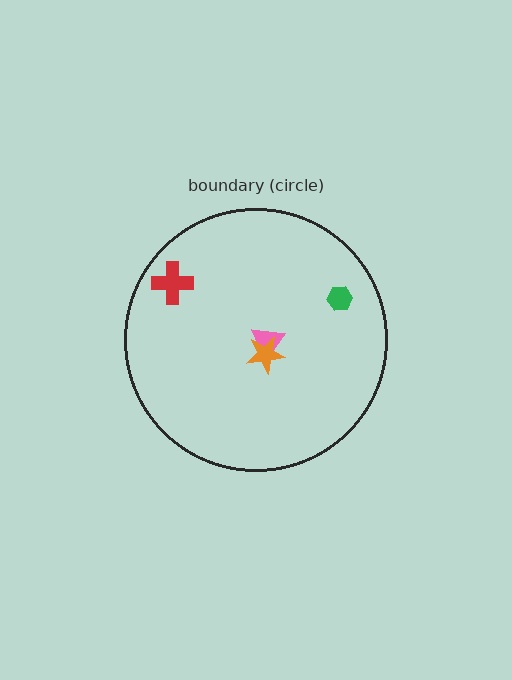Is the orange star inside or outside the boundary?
Inside.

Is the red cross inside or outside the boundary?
Inside.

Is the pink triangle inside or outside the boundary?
Inside.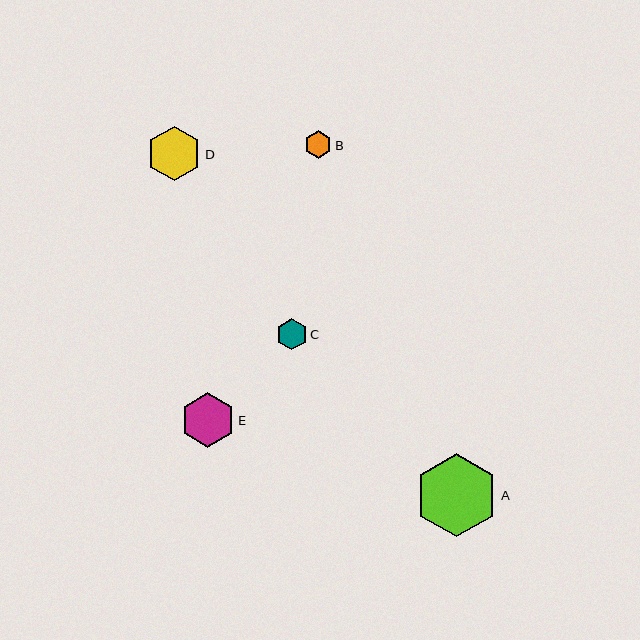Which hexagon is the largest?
Hexagon A is the largest with a size of approximately 83 pixels.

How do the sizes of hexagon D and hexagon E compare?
Hexagon D and hexagon E are approximately the same size.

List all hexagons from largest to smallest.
From largest to smallest: A, D, E, C, B.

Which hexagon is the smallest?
Hexagon B is the smallest with a size of approximately 28 pixels.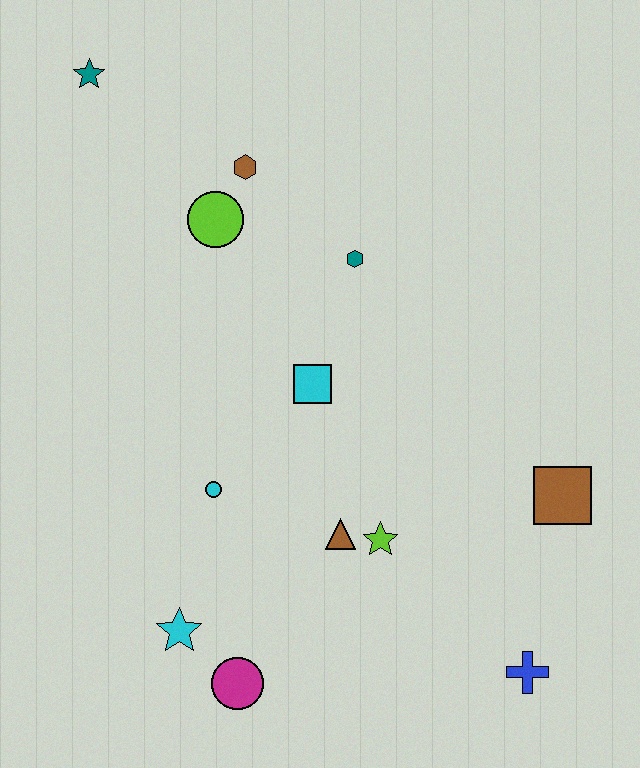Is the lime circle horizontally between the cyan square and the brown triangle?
No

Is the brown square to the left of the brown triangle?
No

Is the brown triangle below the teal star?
Yes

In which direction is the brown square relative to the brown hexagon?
The brown square is below the brown hexagon.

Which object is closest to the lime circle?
The brown hexagon is closest to the lime circle.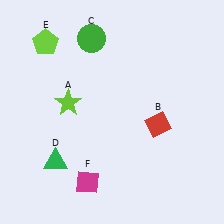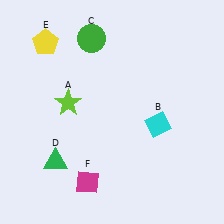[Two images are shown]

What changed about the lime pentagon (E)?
In Image 1, E is lime. In Image 2, it changed to yellow.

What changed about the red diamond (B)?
In Image 1, B is red. In Image 2, it changed to cyan.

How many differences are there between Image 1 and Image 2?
There are 2 differences between the two images.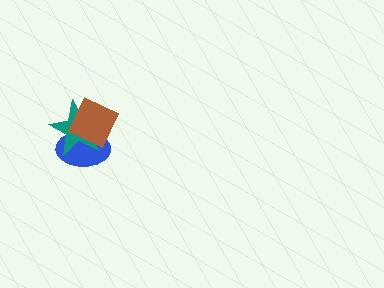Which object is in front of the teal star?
The brown diamond is in front of the teal star.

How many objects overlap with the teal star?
2 objects overlap with the teal star.